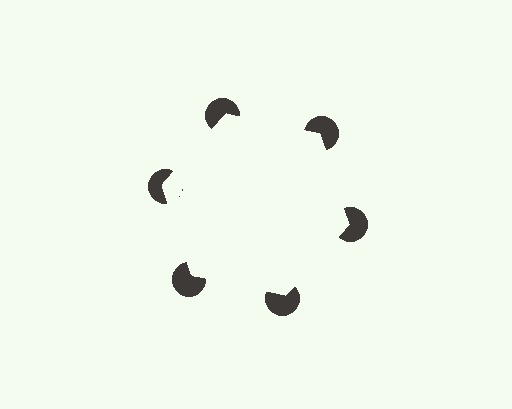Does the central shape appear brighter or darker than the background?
It typically appears slightly brighter than the background, even though no actual brightness change is drawn.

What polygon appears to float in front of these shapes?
An illusory hexagon — its edges are inferred from the aligned wedge cuts in the pac-man discs, not physically drawn.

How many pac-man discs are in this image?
There are 6 — one at each vertex of the illusory hexagon.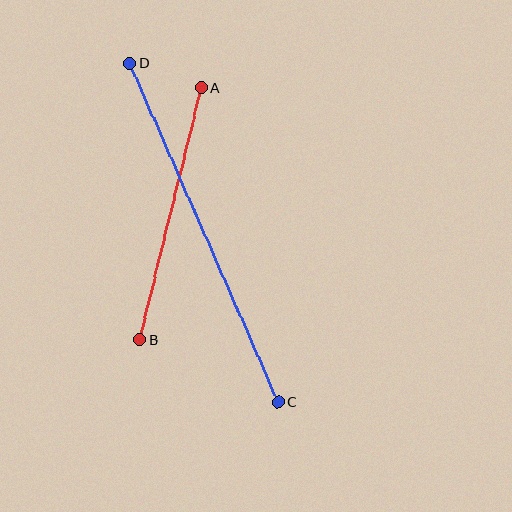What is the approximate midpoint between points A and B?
The midpoint is at approximately (170, 214) pixels.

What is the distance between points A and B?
The distance is approximately 259 pixels.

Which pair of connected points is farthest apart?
Points C and D are farthest apart.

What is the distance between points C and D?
The distance is approximately 370 pixels.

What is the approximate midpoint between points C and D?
The midpoint is at approximately (204, 233) pixels.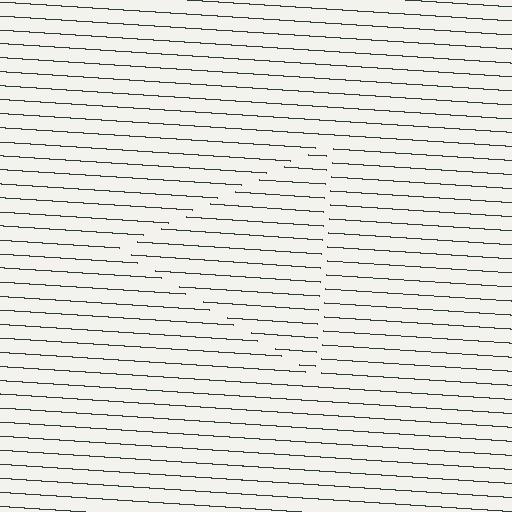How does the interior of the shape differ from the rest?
The interior of the shape contains the same grating, shifted by half a period — the contour is defined by the phase discontinuity where line-ends from the inner and outer gratings abut.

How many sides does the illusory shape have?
3 sides — the line-ends trace a triangle.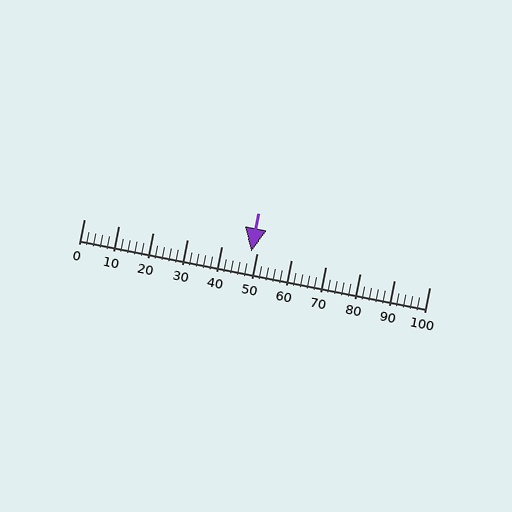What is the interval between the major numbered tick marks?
The major tick marks are spaced 10 units apart.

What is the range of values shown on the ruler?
The ruler shows values from 0 to 100.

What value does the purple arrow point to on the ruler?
The purple arrow points to approximately 48.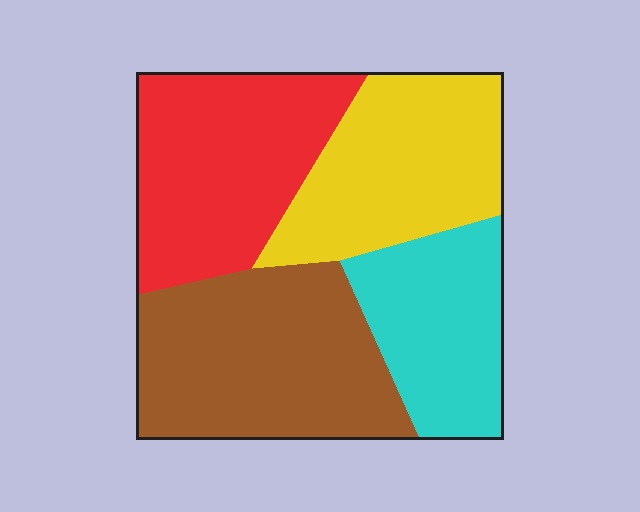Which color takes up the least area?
Cyan, at roughly 20%.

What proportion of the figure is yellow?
Yellow covers 24% of the figure.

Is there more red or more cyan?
Red.